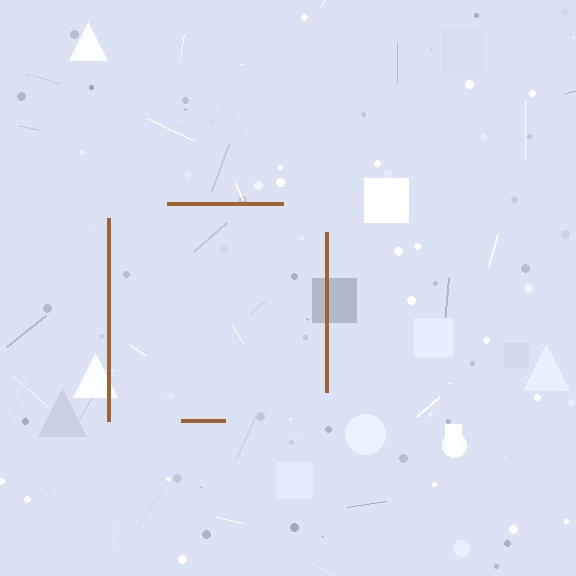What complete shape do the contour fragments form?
The contour fragments form a square.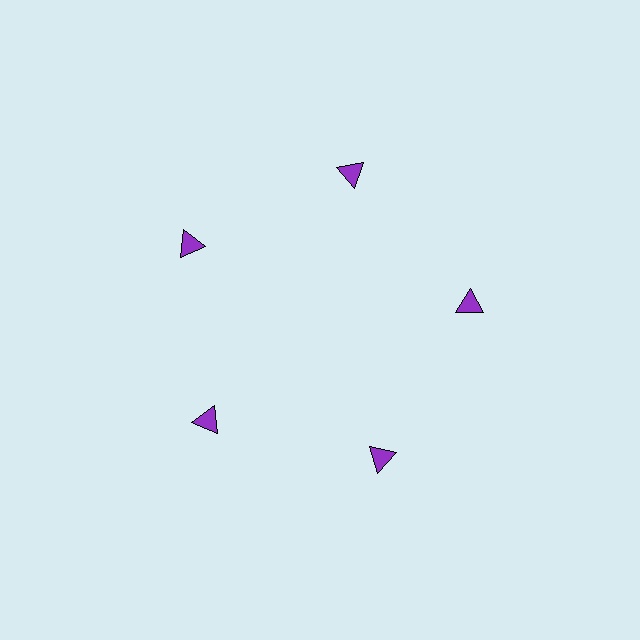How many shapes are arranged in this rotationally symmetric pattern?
There are 5 shapes, arranged in 5 groups of 1.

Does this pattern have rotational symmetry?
Yes, this pattern has 5-fold rotational symmetry. It looks the same after rotating 72 degrees around the center.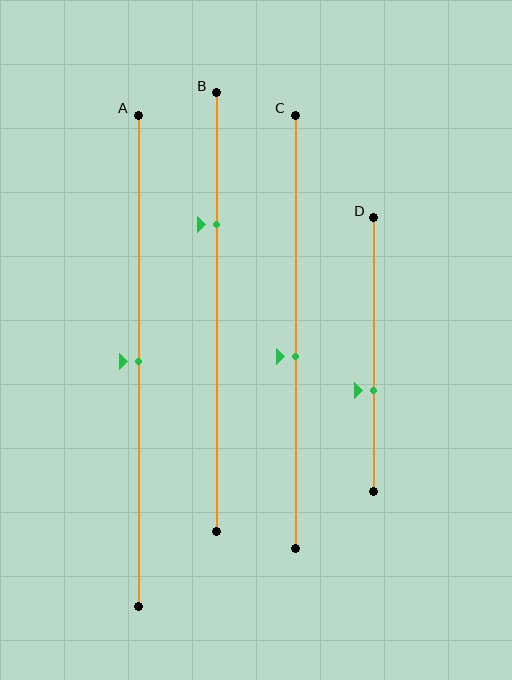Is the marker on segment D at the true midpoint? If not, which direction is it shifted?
No, the marker on segment D is shifted downward by about 13% of the segment length.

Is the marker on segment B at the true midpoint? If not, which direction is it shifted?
No, the marker on segment B is shifted upward by about 20% of the segment length.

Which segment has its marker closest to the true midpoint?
Segment A has its marker closest to the true midpoint.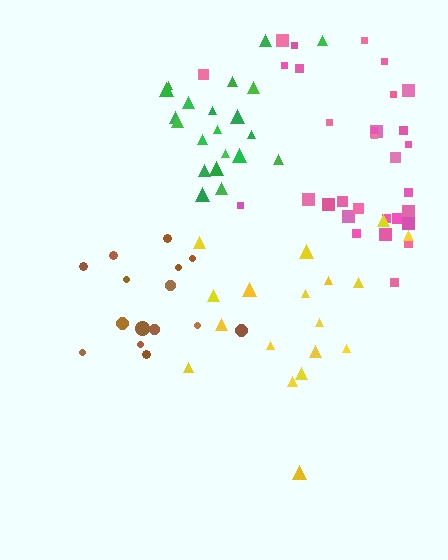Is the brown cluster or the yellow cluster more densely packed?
Brown.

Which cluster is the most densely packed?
Brown.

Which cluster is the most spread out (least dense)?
Yellow.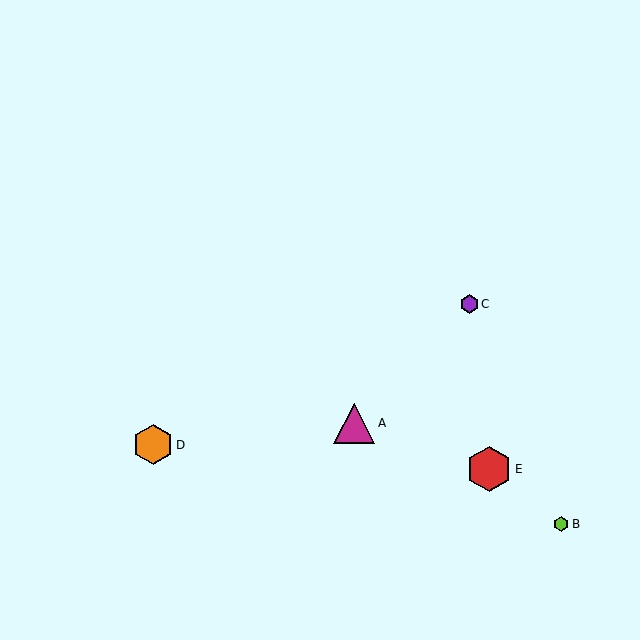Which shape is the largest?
The red hexagon (labeled E) is the largest.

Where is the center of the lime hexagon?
The center of the lime hexagon is at (561, 524).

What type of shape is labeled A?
Shape A is a magenta triangle.